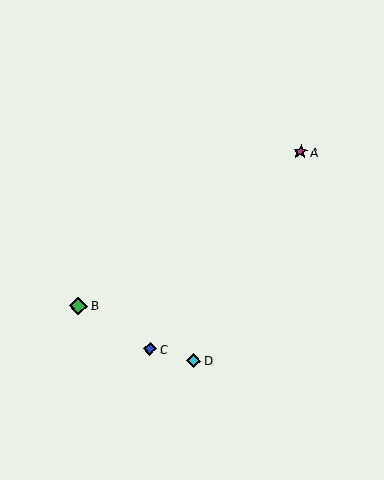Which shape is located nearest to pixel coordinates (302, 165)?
The magenta star (labeled A) at (301, 152) is nearest to that location.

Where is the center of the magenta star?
The center of the magenta star is at (301, 152).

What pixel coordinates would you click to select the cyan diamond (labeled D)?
Click at (194, 360) to select the cyan diamond D.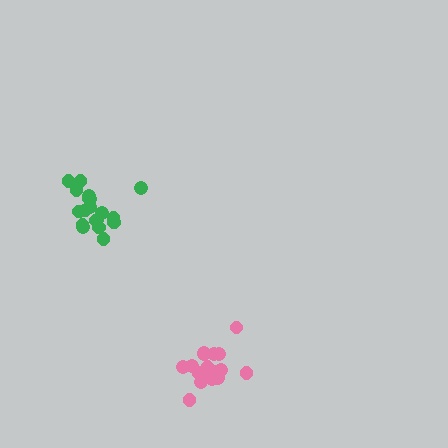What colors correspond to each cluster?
The clusters are colored: pink, green.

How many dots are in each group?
Group 1: 17 dots, Group 2: 19 dots (36 total).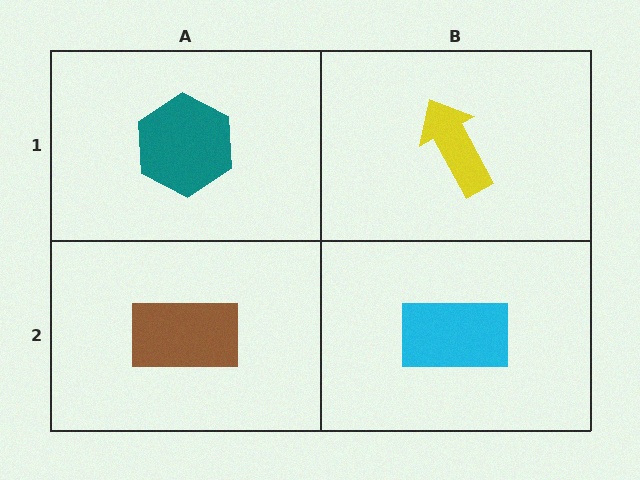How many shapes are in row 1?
2 shapes.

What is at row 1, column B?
A yellow arrow.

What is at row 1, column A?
A teal hexagon.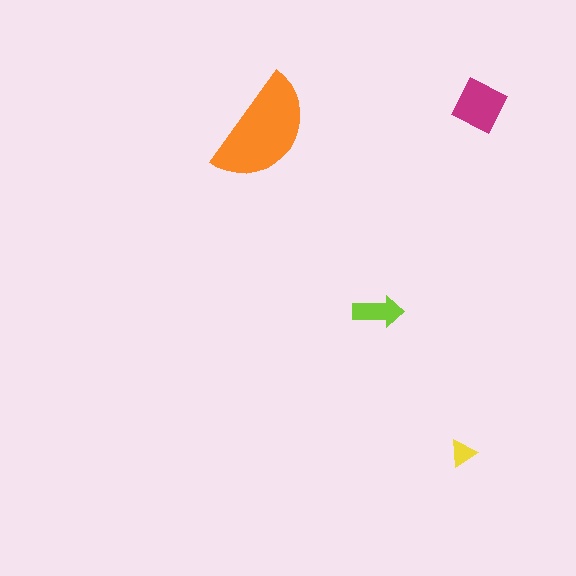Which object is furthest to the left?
The orange semicircle is leftmost.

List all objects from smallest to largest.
The yellow triangle, the lime arrow, the magenta diamond, the orange semicircle.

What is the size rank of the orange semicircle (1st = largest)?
1st.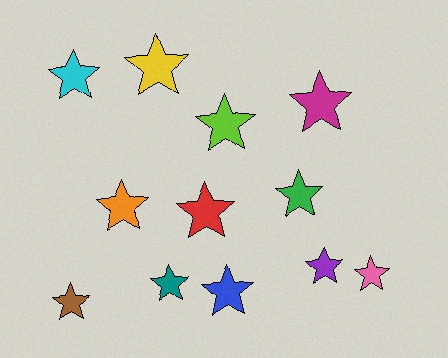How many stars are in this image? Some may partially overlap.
There are 12 stars.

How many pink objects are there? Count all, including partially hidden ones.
There is 1 pink object.